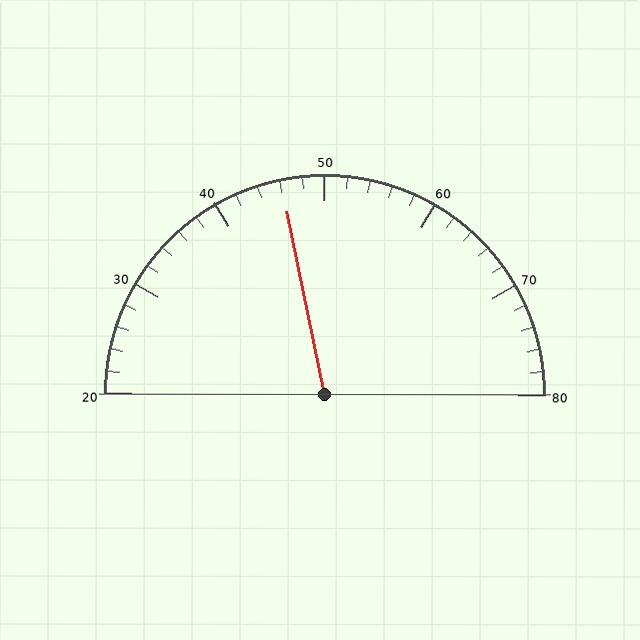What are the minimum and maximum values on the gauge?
The gauge ranges from 20 to 80.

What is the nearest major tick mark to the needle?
The nearest major tick mark is 50.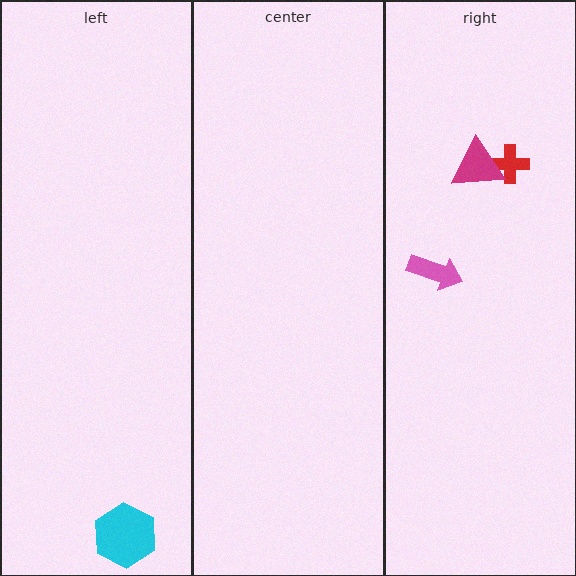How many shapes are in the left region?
1.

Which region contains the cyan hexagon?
The left region.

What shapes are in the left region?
The cyan hexagon.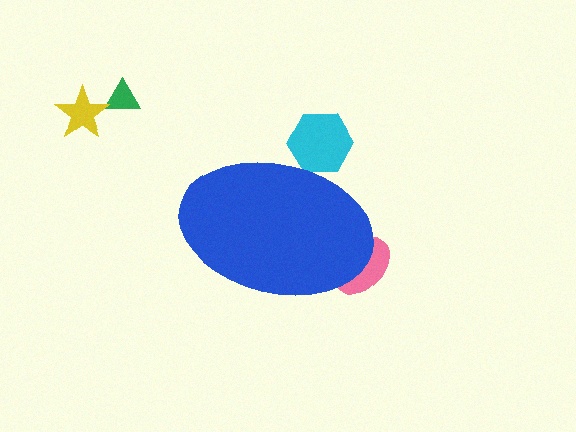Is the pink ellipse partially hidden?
Yes, the pink ellipse is partially hidden behind the blue ellipse.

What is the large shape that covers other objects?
A blue ellipse.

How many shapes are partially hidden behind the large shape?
2 shapes are partially hidden.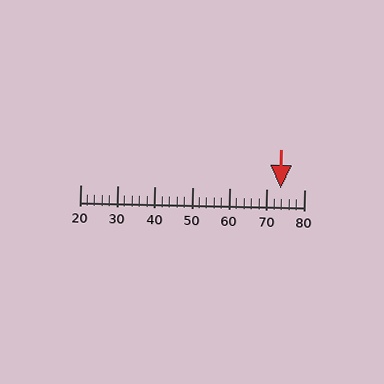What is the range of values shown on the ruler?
The ruler shows values from 20 to 80.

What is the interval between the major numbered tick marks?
The major tick marks are spaced 10 units apart.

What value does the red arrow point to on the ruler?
The red arrow points to approximately 74.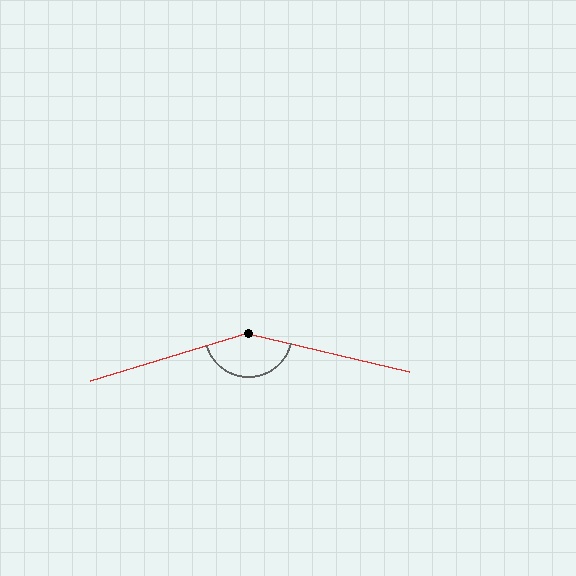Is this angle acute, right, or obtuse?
It is obtuse.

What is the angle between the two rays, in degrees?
Approximately 150 degrees.